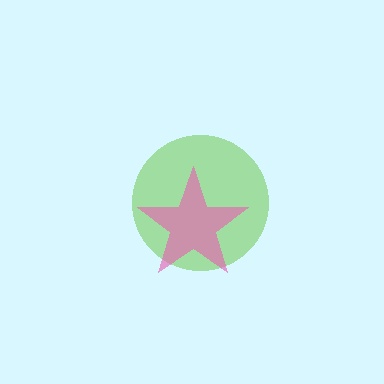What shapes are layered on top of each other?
The layered shapes are: a lime circle, a pink star.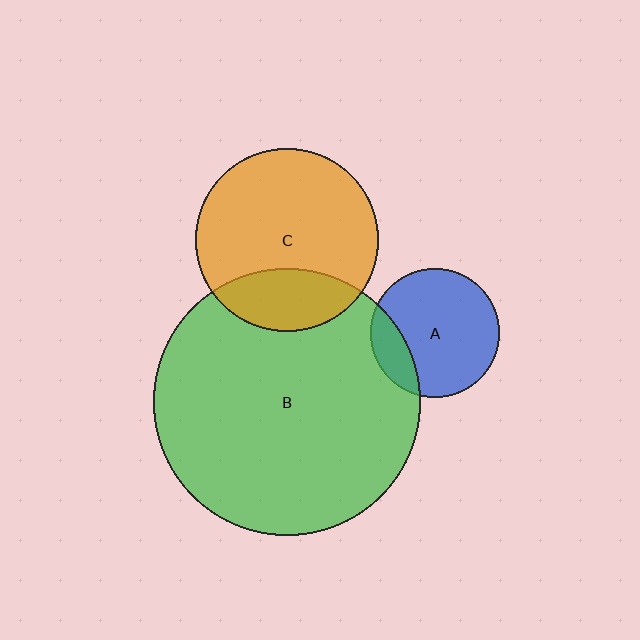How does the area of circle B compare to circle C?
Approximately 2.1 times.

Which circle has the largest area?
Circle B (green).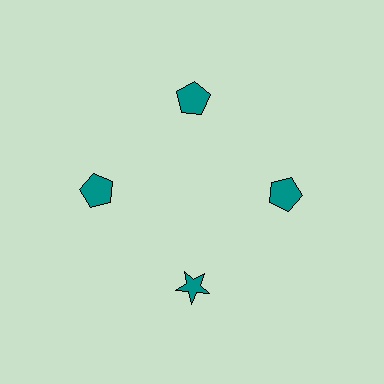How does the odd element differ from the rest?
It has a different shape: star instead of pentagon.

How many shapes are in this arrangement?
There are 4 shapes arranged in a ring pattern.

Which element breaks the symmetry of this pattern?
The teal star at roughly the 6 o'clock position breaks the symmetry. All other shapes are teal pentagons.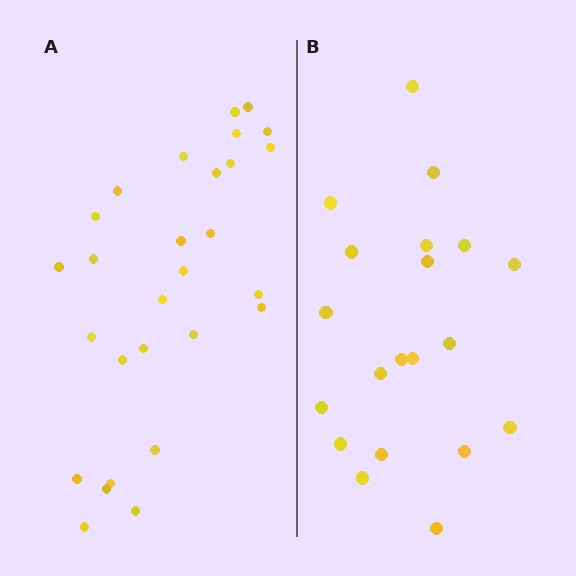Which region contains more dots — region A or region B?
Region A (the left region) has more dots.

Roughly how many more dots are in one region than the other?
Region A has roughly 8 or so more dots than region B.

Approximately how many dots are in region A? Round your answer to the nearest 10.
About 30 dots. (The exact count is 28, which rounds to 30.)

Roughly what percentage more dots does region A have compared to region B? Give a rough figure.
About 40% more.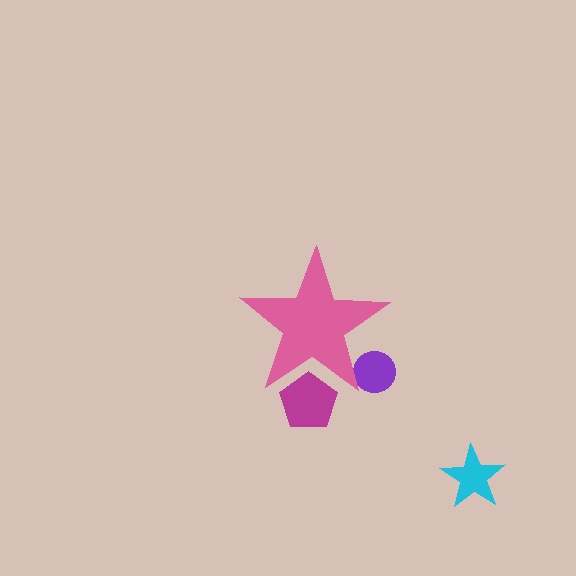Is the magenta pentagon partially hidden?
Yes, the magenta pentagon is partially hidden behind the pink star.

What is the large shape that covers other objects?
A pink star.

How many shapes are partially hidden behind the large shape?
2 shapes are partially hidden.